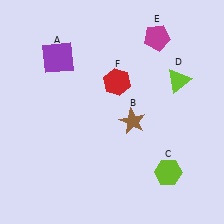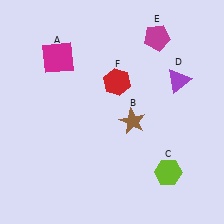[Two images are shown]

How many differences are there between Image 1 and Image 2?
There are 2 differences between the two images.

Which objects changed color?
A changed from purple to magenta. D changed from lime to purple.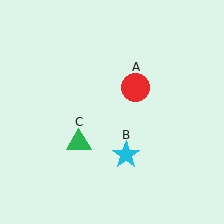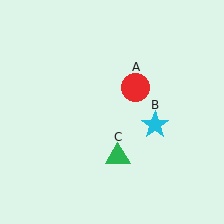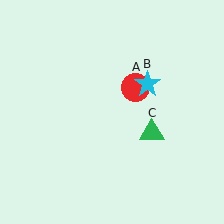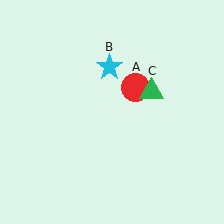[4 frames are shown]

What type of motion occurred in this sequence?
The cyan star (object B), green triangle (object C) rotated counterclockwise around the center of the scene.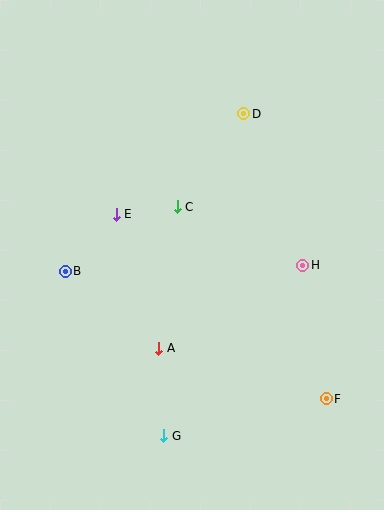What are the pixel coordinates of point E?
Point E is at (116, 214).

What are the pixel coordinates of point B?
Point B is at (65, 272).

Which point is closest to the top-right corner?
Point D is closest to the top-right corner.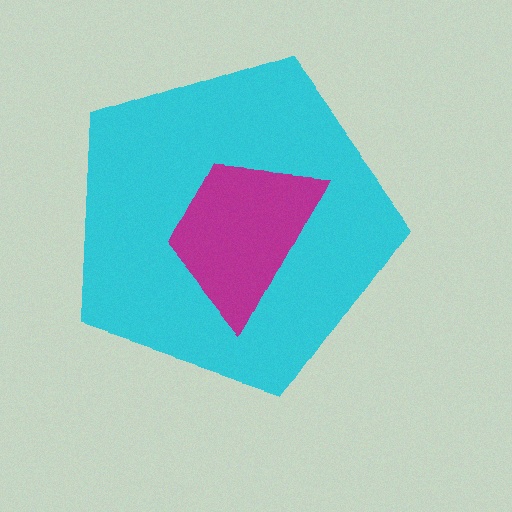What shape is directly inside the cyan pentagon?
The magenta trapezoid.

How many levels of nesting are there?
2.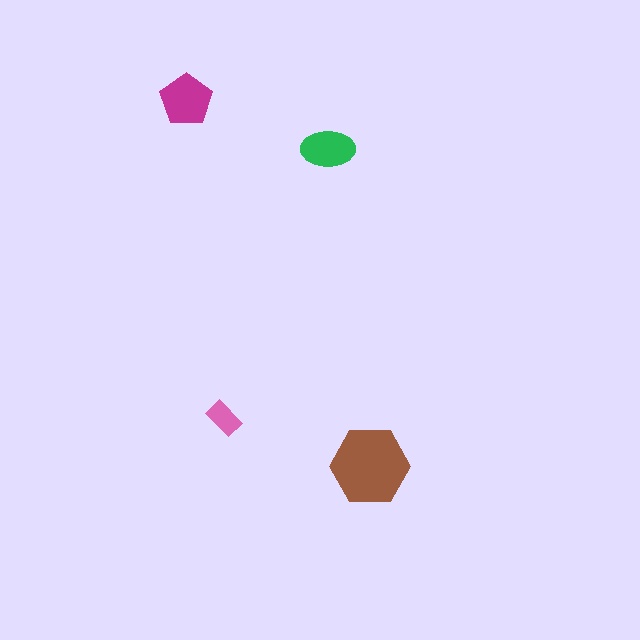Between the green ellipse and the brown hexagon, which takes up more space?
The brown hexagon.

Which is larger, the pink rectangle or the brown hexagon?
The brown hexagon.